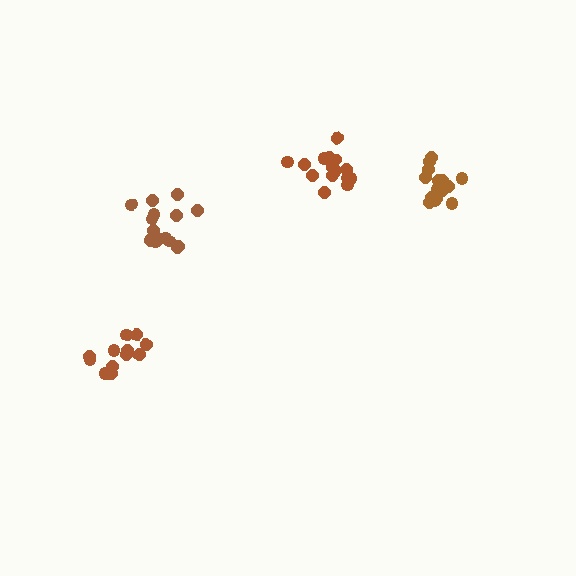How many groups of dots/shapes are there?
There are 4 groups.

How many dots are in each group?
Group 1: 17 dots, Group 2: 15 dots, Group 3: 13 dots, Group 4: 15 dots (60 total).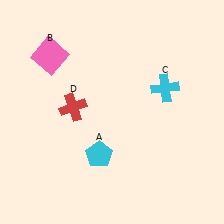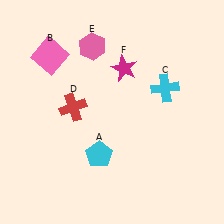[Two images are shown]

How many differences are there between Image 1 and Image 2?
There are 2 differences between the two images.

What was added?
A pink hexagon (E), a magenta star (F) were added in Image 2.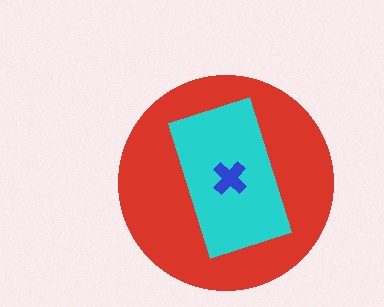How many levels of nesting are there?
3.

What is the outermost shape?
The red circle.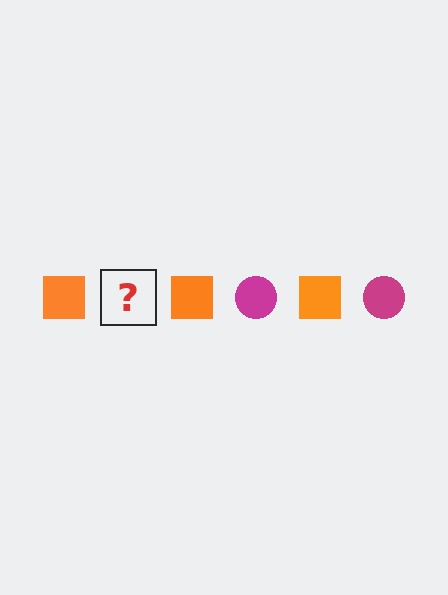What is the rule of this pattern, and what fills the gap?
The rule is that the pattern alternates between orange square and magenta circle. The gap should be filled with a magenta circle.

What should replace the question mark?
The question mark should be replaced with a magenta circle.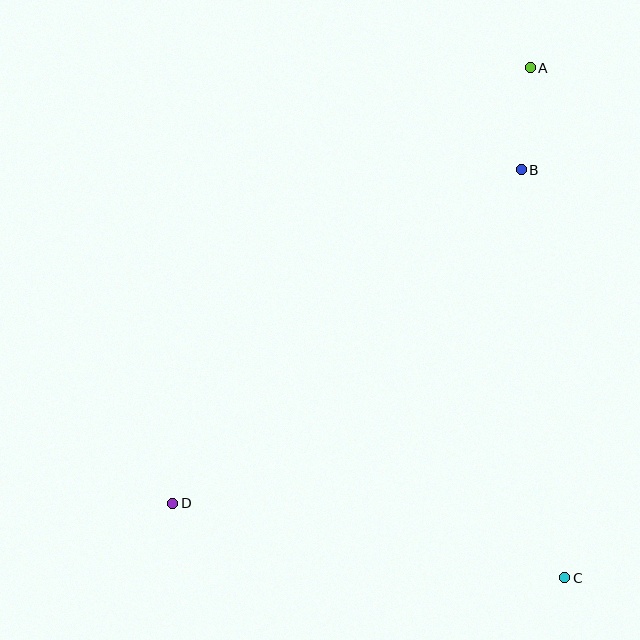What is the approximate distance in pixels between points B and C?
The distance between B and C is approximately 411 pixels.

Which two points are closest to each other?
Points A and B are closest to each other.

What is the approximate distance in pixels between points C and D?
The distance between C and D is approximately 399 pixels.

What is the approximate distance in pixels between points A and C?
The distance between A and C is approximately 511 pixels.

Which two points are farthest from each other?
Points A and D are farthest from each other.